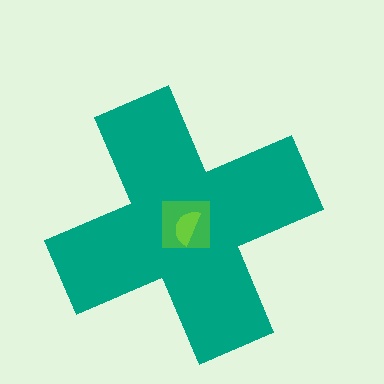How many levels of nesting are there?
3.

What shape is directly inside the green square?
The lime semicircle.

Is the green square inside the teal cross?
Yes.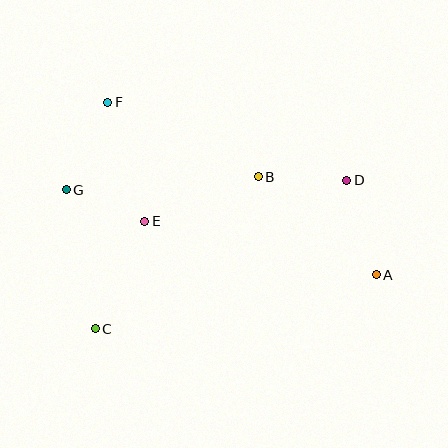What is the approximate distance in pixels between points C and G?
The distance between C and G is approximately 142 pixels.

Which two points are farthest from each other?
Points A and G are farthest from each other.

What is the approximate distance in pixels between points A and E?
The distance between A and E is approximately 238 pixels.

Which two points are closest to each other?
Points E and G are closest to each other.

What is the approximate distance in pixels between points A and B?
The distance between A and B is approximately 153 pixels.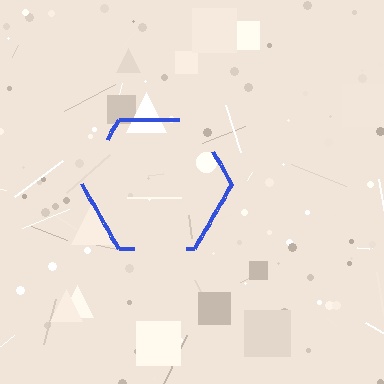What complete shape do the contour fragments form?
The contour fragments form a hexagon.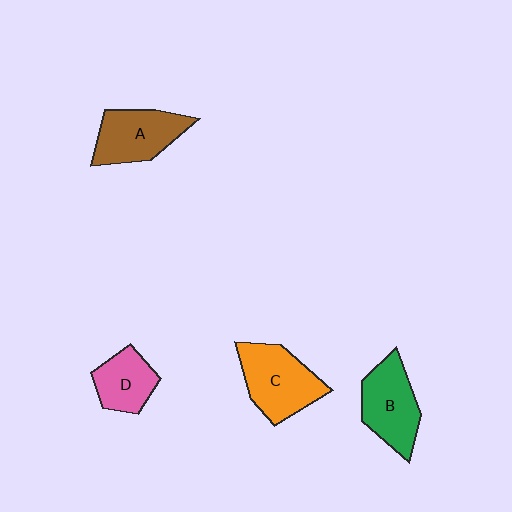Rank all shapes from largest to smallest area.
From largest to smallest: C (orange), B (green), A (brown), D (pink).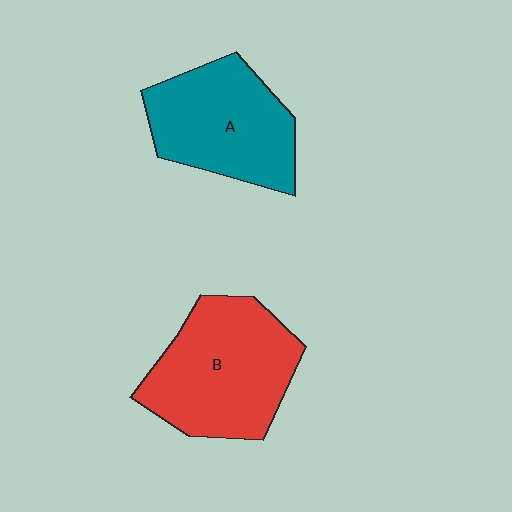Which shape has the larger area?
Shape B (red).